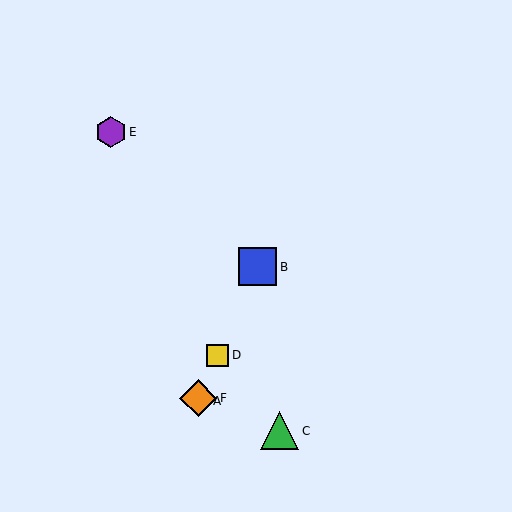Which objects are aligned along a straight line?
Objects A, B, D, F are aligned along a straight line.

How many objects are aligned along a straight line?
4 objects (A, B, D, F) are aligned along a straight line.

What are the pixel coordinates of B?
Object B is at (257, 267).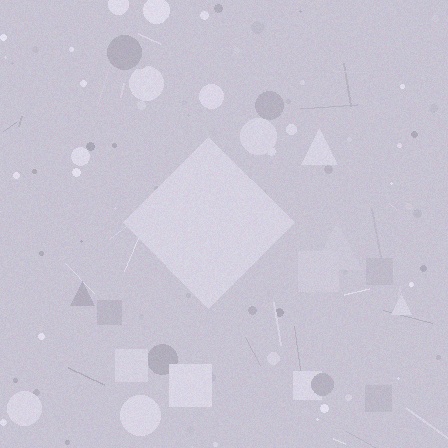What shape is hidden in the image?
A diamond is hidden in the image.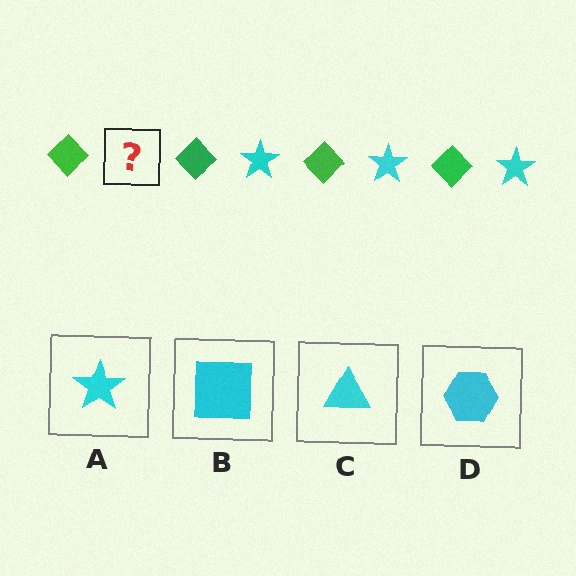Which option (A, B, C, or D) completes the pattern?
A.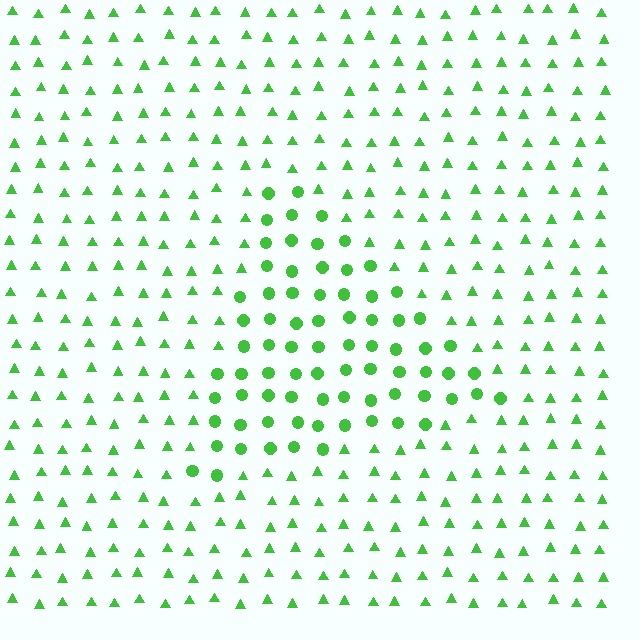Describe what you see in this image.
The image is filled with small green elements arranged in a uniform grid. A triangle-shaped region contains circles, while the surrounding area contains triangles. The boundary is defined purely by the change in element shape.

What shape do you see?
I see a triangle.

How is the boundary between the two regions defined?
The boundary is defined by a change in element shape: circles inside vs. triangles outside. All elements share the same color and spacing.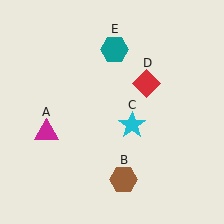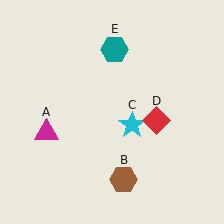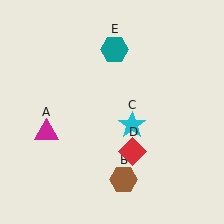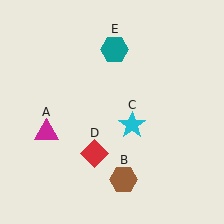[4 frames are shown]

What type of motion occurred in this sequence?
The red diamond (object D) rotated clockwise around the center of the scene.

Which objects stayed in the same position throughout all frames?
Magenta triangle (object A) and brown hexagon (object B) and cyan star (object C) and teal hexagon (object E) remained stationary.